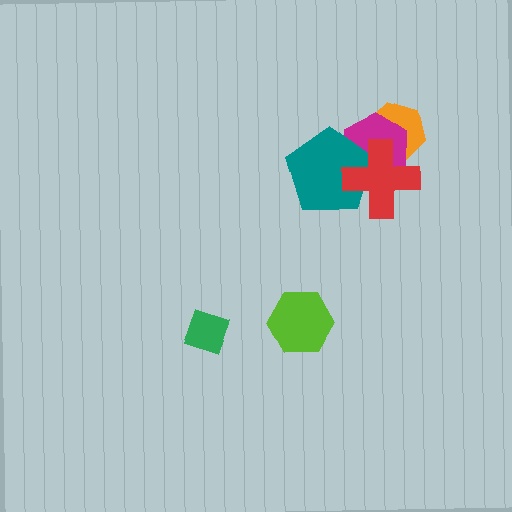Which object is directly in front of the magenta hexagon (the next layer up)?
The teal pentagon is directly in front of the magenta hexagon.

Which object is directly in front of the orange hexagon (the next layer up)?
The magenta hexagon is directly in front of the orange hexagon.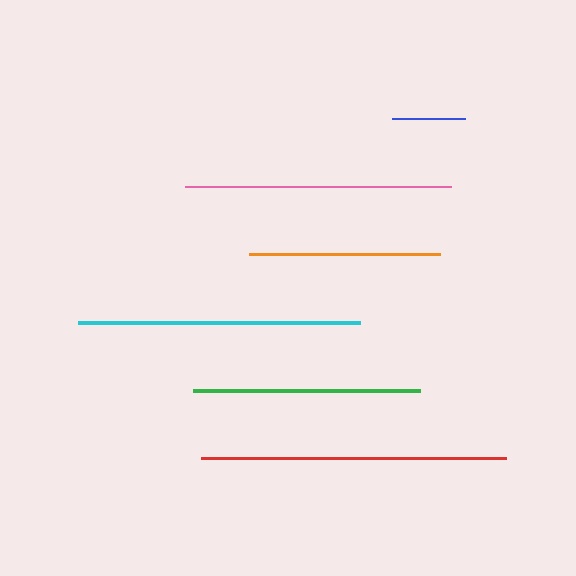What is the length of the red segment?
The red segment is approximately 306 pixels long.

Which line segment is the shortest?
The blue line is the shortest at approximately 73 pixels.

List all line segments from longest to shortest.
From longest to shortest: red, cyan, pink, green, orange, blue.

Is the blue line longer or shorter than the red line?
The red line is longer than the blue line.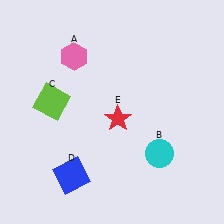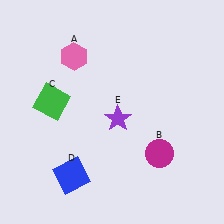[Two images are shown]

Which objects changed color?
B changed from cyan to magenta. C changed from lime to green. E changed from red to purple.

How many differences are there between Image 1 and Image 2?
There are 3 differences between the two images.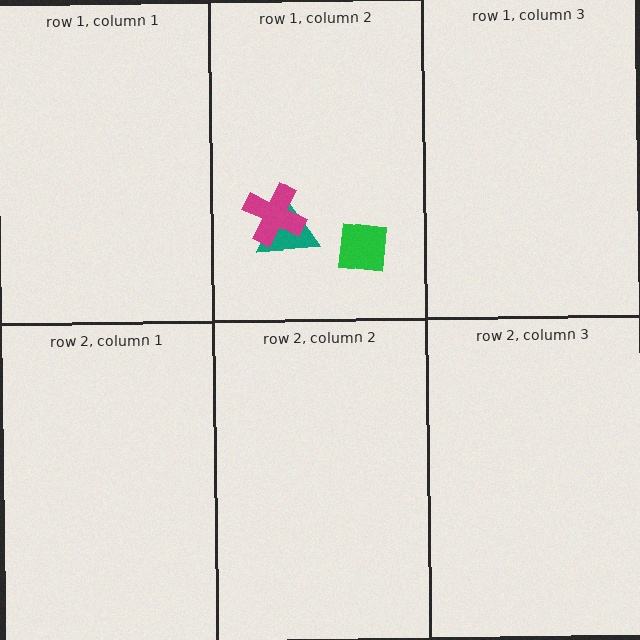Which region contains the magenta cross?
The row 1, column 2 region.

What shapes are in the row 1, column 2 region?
The green square, the teal triangle, the magenta cross.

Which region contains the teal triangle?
The row 1, column 2 region.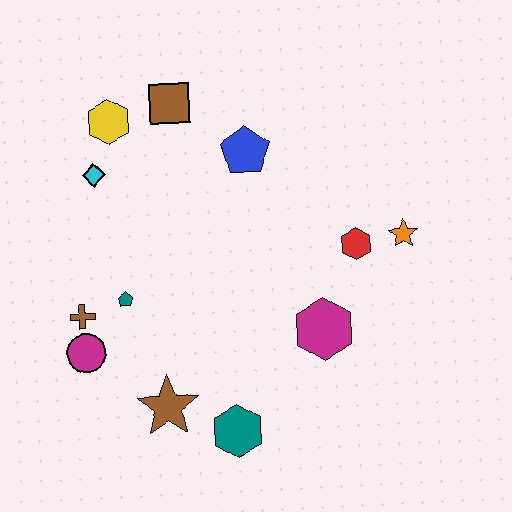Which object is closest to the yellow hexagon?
The cyan diamond is closest to the yellow hexagon.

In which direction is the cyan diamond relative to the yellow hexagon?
The cyan diamond is below the yellow hexagon.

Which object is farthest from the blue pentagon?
The teal hexagon is farthest from the blue pentagon.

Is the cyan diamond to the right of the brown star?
No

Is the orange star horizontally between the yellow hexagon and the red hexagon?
No